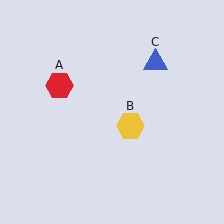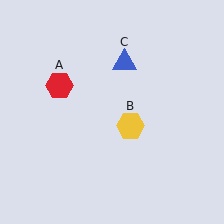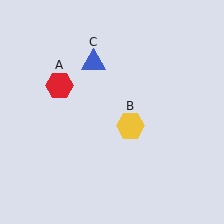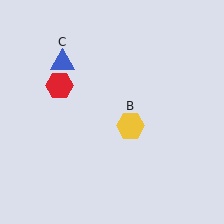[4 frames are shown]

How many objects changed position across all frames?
1 object changed position: blue triangle (object C).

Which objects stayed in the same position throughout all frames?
Red hexagon (object A) and yellow hexagon (object B) remained stationary.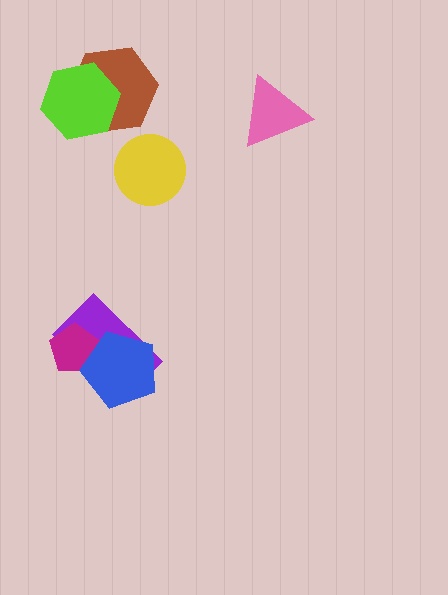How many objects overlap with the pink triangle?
0 objects overlap with the pink triangle.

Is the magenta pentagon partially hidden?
Yes, it is partially covered by another shape.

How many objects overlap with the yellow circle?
0 objects overlap with the yellow circle.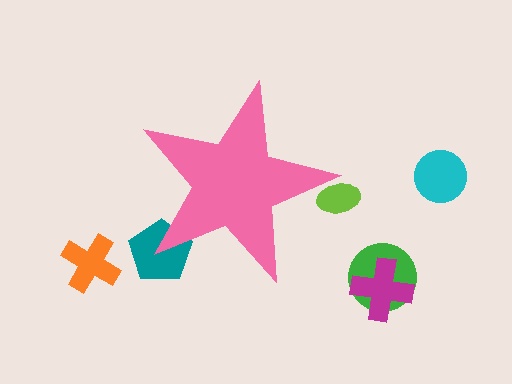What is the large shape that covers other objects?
A pink star.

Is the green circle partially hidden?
No, the green circle is fully visible.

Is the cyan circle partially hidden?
No, the cyan circle is fully visible.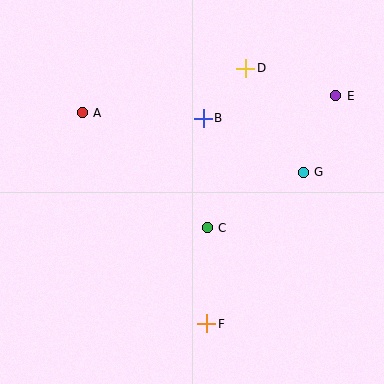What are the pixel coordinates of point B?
Point B is at (203, 118).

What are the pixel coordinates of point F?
Point F is at (207, 324).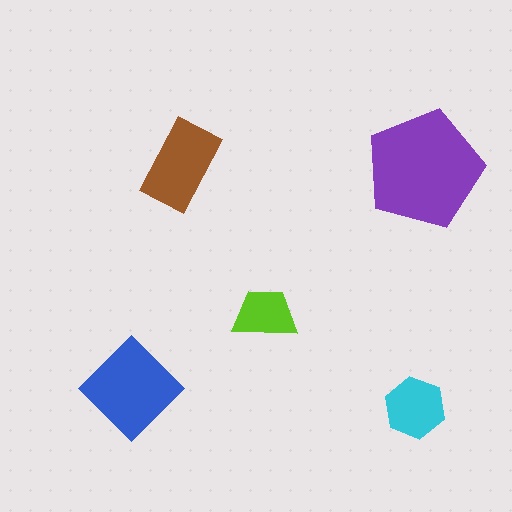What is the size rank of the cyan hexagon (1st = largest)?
4th.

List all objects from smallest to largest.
The lime trapezoid, the cyan hexagon, the brown rectangle, the blue diamond, the purple pentagon.